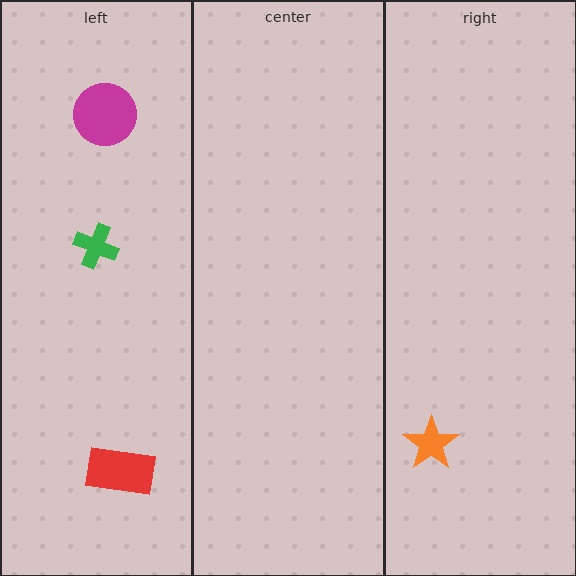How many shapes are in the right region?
1.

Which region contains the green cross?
The left region.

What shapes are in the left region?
The magenta circle, the red rectangle, the green cross.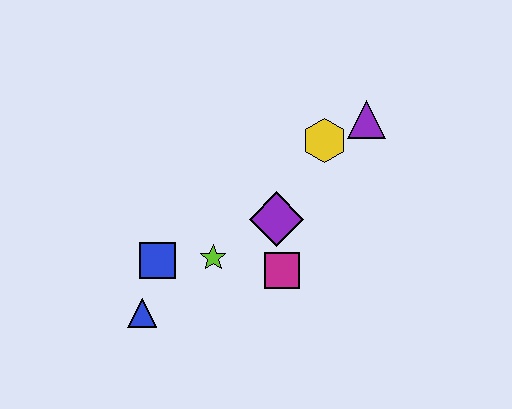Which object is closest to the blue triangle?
The blue square is closest to the blue triangle.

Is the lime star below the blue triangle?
No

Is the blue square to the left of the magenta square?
Yes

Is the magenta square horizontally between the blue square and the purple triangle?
Yes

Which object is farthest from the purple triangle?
The blue triangle is farthest from the purple triangle.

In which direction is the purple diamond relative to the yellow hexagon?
The purple diamond is below the yellow hexagon.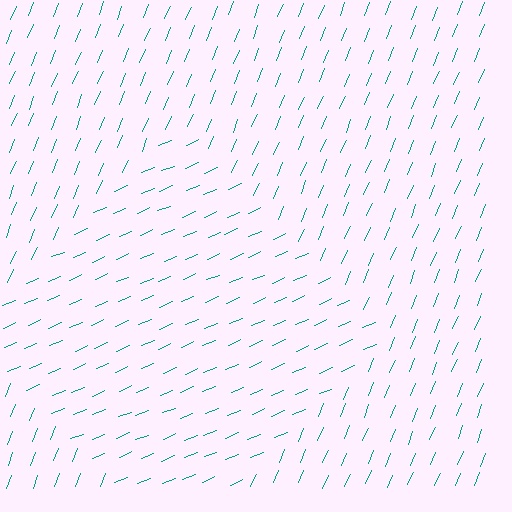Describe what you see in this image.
The image is filled with small teal line segments. A diamond region in the image has lines oriented differently from the surrounding lines, creating a visible texture boundary.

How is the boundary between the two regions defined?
The boundary is defined purely by a change in line orientation (approximately 45 degrees difference). All lines are the same color and thickness.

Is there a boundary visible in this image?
Yes, there is a texture boundary formed by a change in line orientation.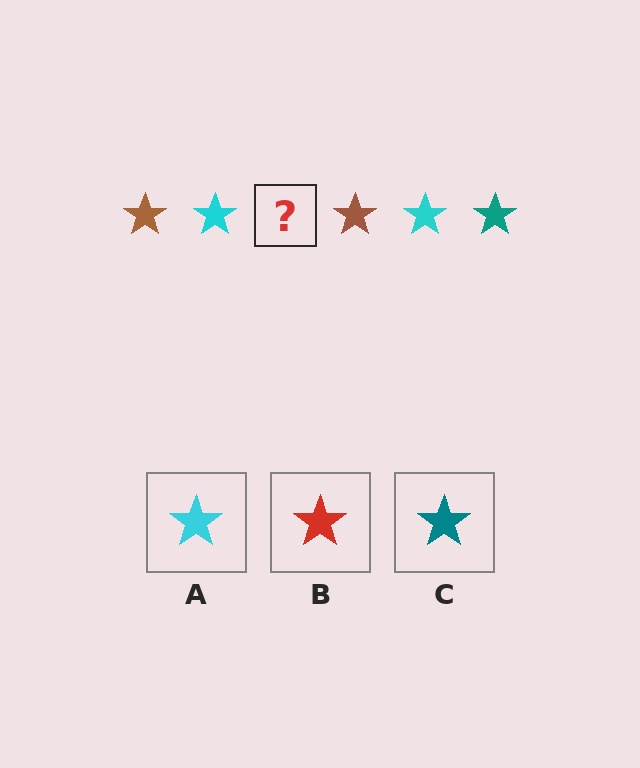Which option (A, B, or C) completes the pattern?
C.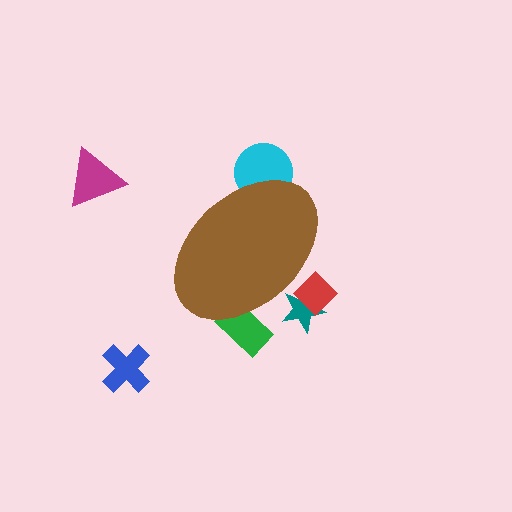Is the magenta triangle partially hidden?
No, the magenta triangle is fully visible.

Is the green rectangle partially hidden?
Yes, the green rectangle is partially hidden behind the brown ellipse.